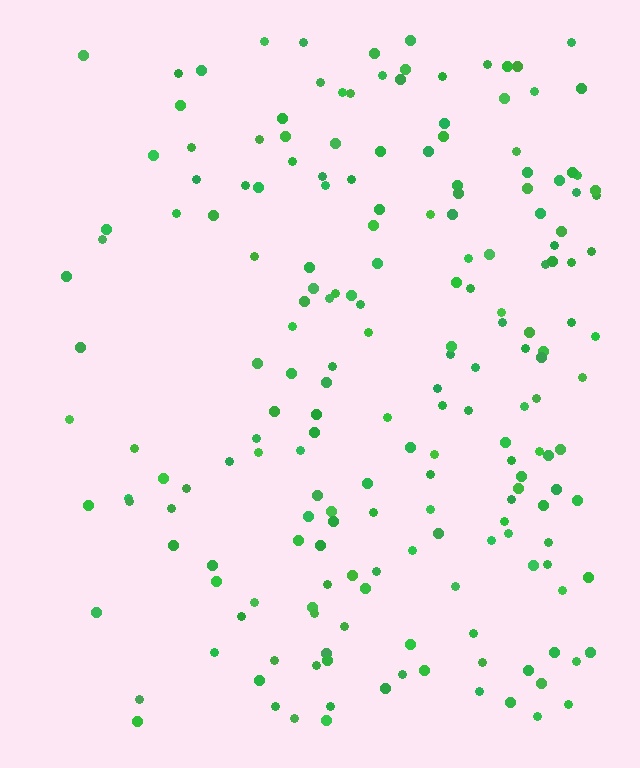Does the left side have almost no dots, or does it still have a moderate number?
Still a moderate number, just noticeably fewer than the right.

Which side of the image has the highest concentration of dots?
The right.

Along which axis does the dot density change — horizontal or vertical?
Horizontal.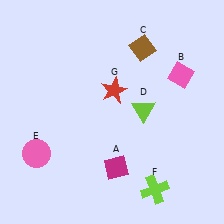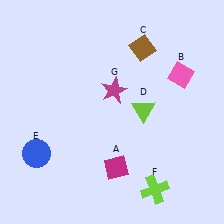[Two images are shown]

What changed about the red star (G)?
In Image 1, G is red. In Image 2, it changed to magenta.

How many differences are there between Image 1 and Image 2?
There are 2 differences between the two images.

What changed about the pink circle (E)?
In Image 1, E is pink. In Image 2, it changed to blue.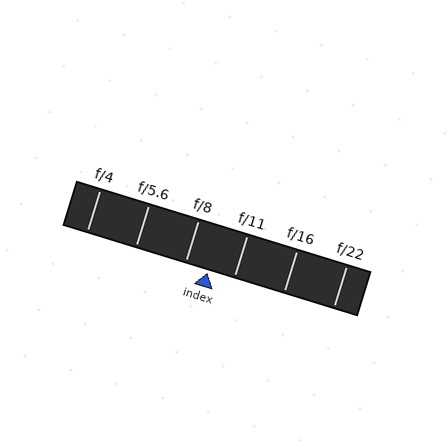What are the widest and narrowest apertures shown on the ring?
The widest aperture shown is f/4 and the narrowest is f/22.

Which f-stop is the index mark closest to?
The index mark is closest to f/8.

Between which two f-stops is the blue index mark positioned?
The index mark is between f/8 and f/11.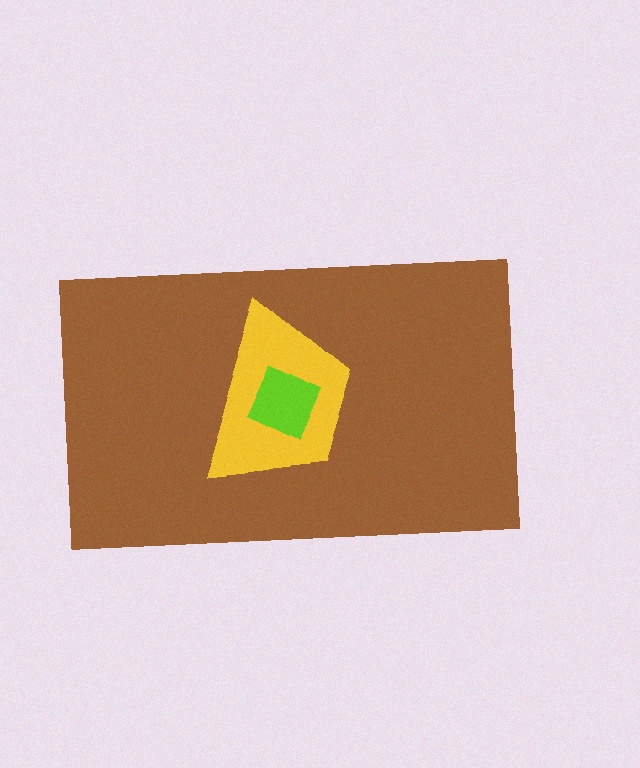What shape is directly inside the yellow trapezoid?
The lime square.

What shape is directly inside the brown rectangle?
The yellow trapezoid.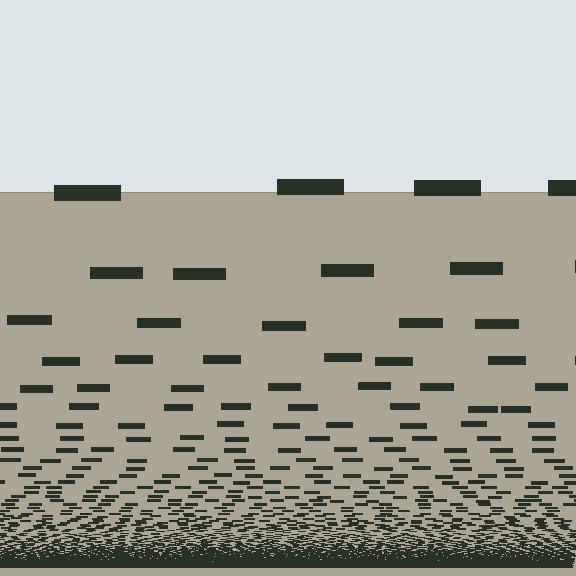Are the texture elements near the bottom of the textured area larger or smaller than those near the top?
Smaller. The gradient is inverted — elements near the bottom are smaller and denser.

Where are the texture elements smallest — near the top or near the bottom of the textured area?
Near the bottom.